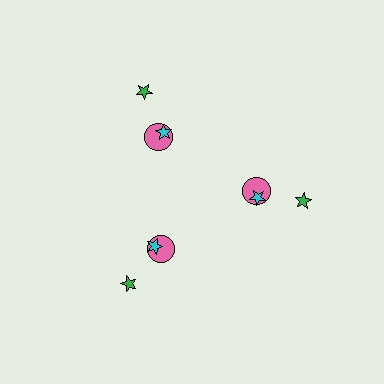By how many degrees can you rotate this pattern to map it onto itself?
The pattern maps onto itself every 120 degrees of rotation.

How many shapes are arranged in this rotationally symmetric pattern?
There are 9 shapes, arranged in 3 groups of 3.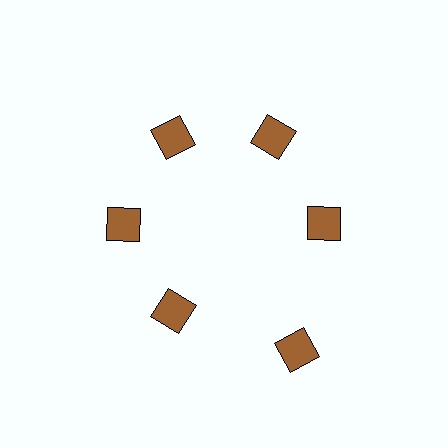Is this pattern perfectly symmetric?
No. The 6 brown diamonds are arranged in a ring, but one element near the 5 o'clock position is pushed outward from the center, breaking the 6-fold rotational symmetry.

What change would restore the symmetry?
The symmetry would be restored by moving it inward, back onto the ring so that all 6 diamonds sit at equal angles and equal distance from the center.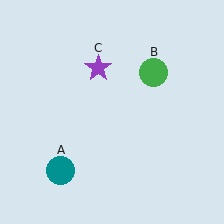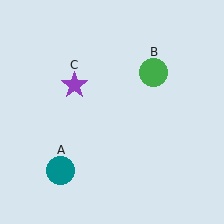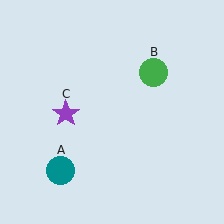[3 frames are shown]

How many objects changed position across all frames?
1 object changed position: purple star (object C).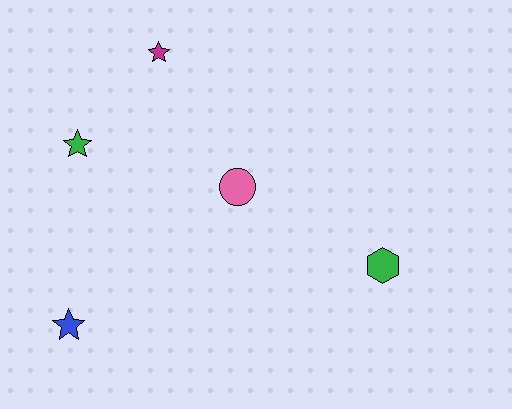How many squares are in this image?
There are no squares.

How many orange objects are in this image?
There are no orange objects.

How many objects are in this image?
There are 5 objects.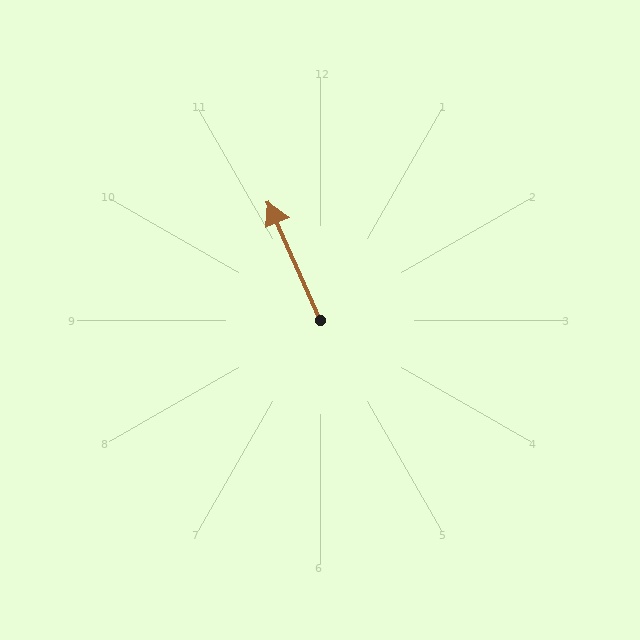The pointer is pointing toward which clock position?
Roughly 11 o'clock.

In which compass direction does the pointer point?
Northwest.